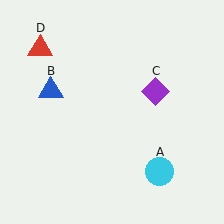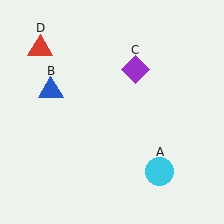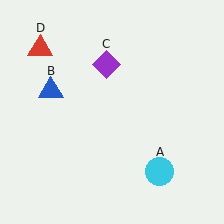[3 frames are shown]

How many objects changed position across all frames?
1 object changed position: purple diamond (object C).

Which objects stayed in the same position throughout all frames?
Cyan circle (object A) and blue triangle (object B) and red triangle (object D) remained stationary.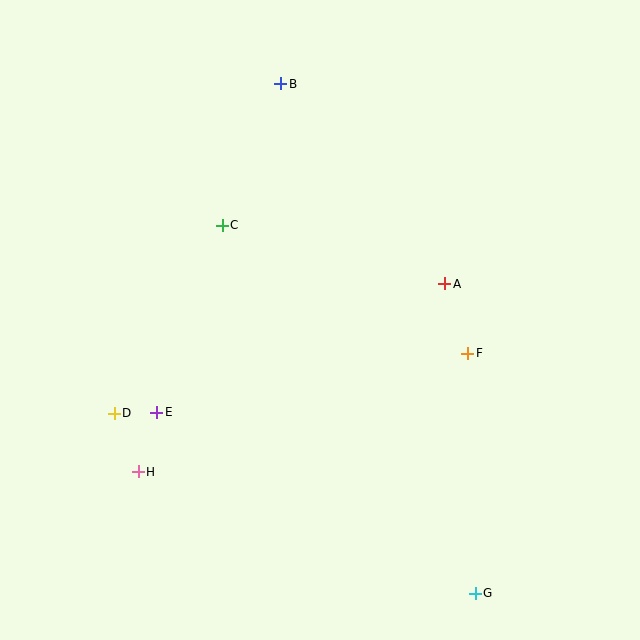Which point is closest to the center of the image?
Point A at (445, 284) is closest to the center.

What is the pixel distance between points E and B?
The distance between E and B is 351 pixels.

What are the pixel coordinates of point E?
Point E is at (156, 412).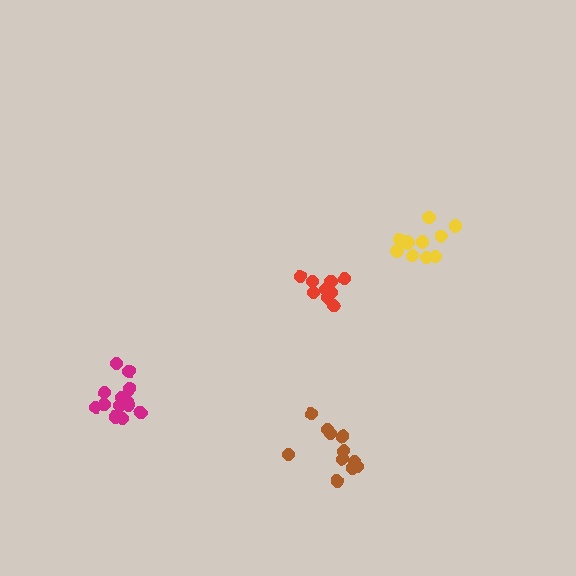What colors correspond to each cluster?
The clusters are colored: magenta, brown, red, yellow.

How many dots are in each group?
Group 1: 13 dots, Group 2: 11 dots, Group 3: 9 dots, Group 4: 11 dots (44 total).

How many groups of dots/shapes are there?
There are 4 groups.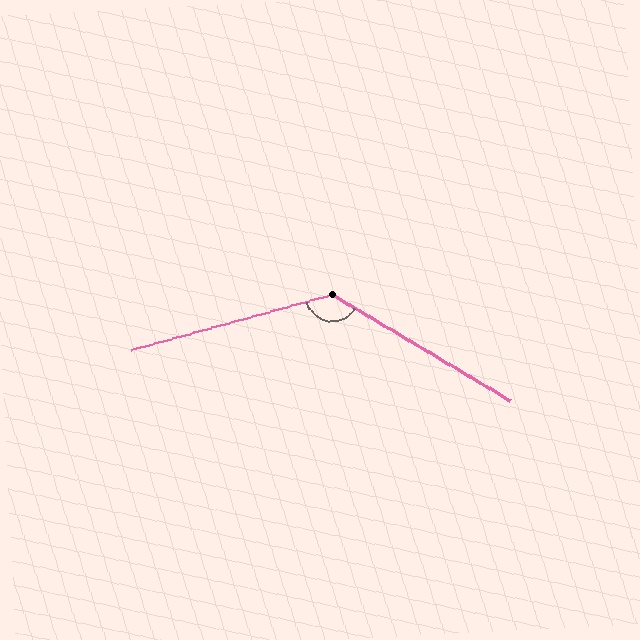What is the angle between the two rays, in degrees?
Approximately 134 degrees.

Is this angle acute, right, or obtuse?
It is obtuse.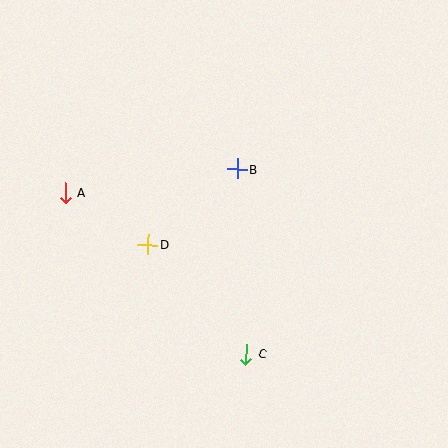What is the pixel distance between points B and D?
The distance between B and D is 117 pixels.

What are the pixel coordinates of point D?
Point D is at (148, 245).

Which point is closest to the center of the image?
Point B at (237, 169) is closest to the center.